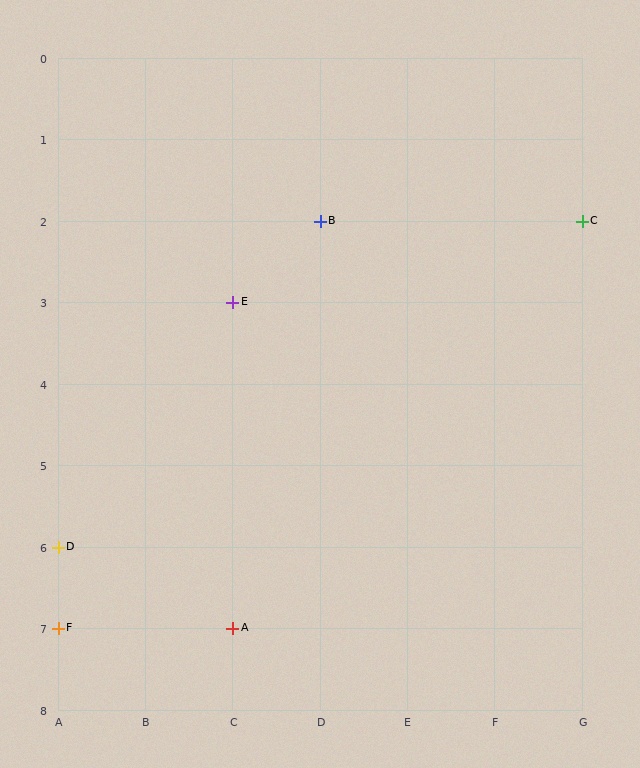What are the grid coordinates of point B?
Point B is at grid coordinates (D, 2).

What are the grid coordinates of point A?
Point A is at grid coordinates (C, 7).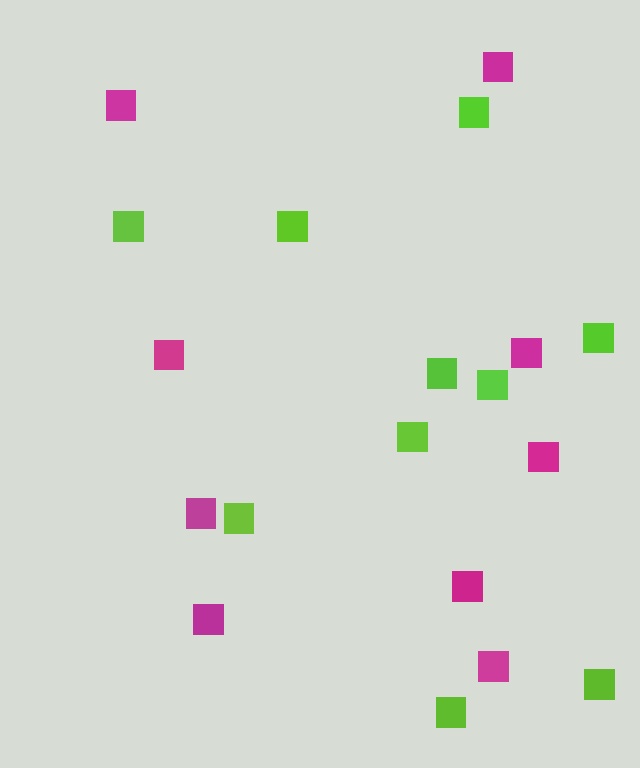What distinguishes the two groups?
There are 2 groups: one group of magenta squares (9) and one group of lime squares (10).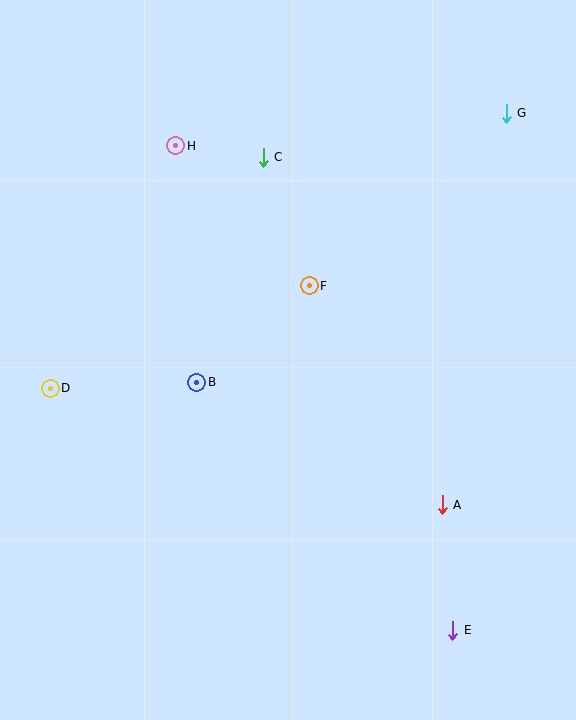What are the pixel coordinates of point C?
Point C is at (263, 157).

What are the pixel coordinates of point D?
Point D is at (50, 388).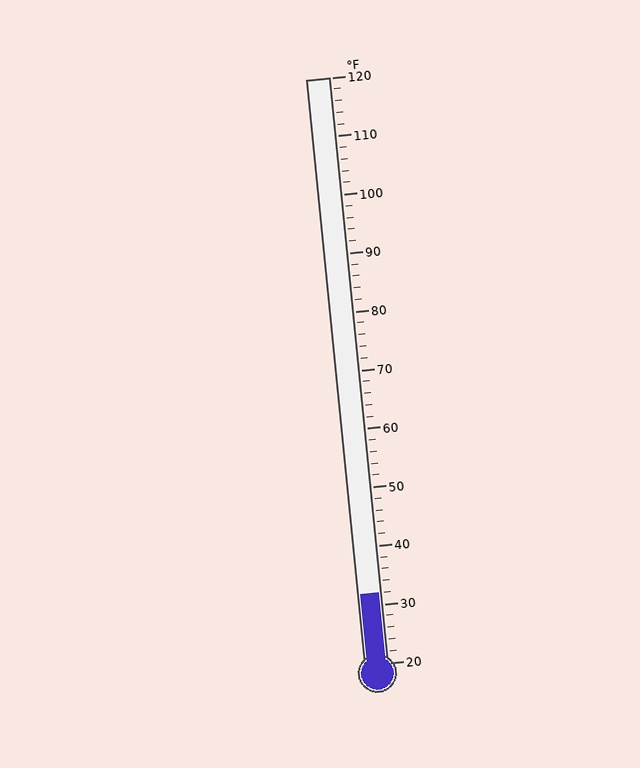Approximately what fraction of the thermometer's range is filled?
The thermometer is filled to approximately 10% of its range.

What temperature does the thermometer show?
The thermometer shows approximately 32°F.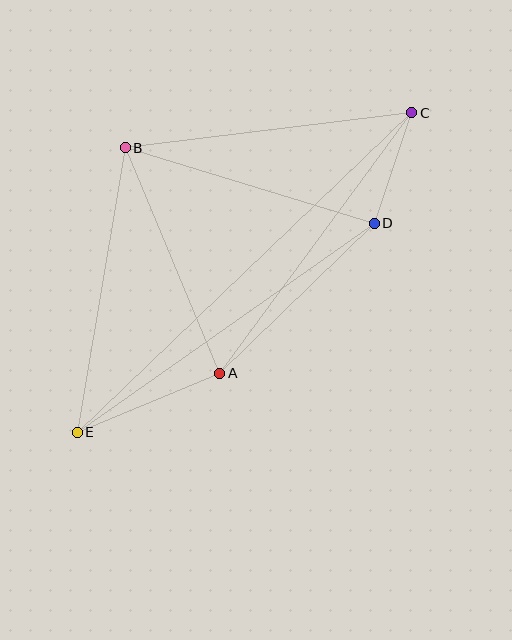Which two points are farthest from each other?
Points C and E are farthest from each other.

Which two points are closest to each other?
Points C and D are closest to each other.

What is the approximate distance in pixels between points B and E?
The distance between B and E is approximately 289 pixels.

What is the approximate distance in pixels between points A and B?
The distance between A and B is approximately 245 pixels.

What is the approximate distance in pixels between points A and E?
The distance between A and E is approximately 154 pixels.